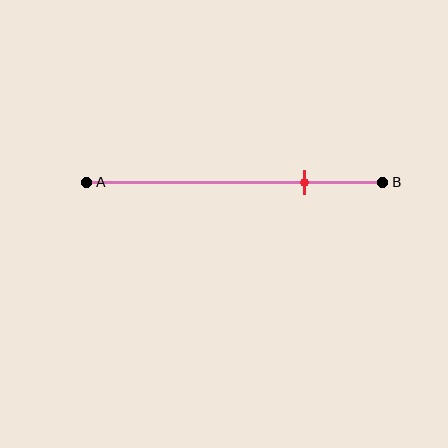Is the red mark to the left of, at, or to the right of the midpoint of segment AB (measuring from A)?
The red mark is to the right of the midpoint of segment AB.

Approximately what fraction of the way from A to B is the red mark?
The red mark is approximately 75% of the way from A to B.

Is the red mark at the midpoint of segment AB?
No, the mark is at about 75% from A, not at the 50% midpoint.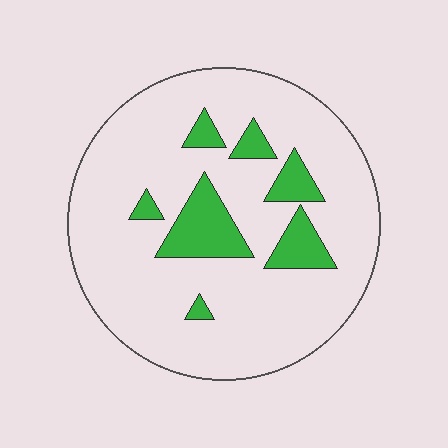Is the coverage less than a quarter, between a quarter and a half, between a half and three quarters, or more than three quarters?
Less than a quarter.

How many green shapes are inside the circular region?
7.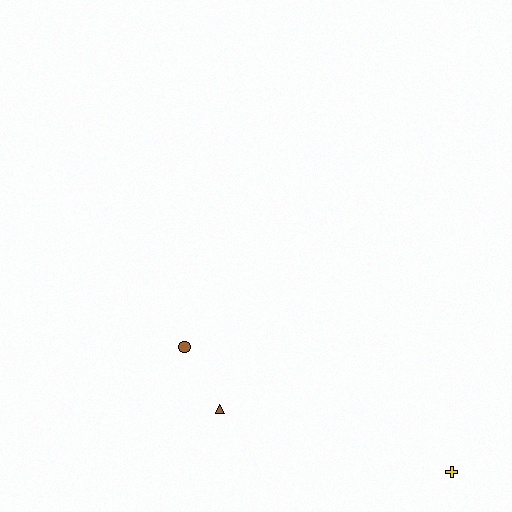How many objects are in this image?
There are 3 objects.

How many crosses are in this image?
There is 1 cross.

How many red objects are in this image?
There are no red objects.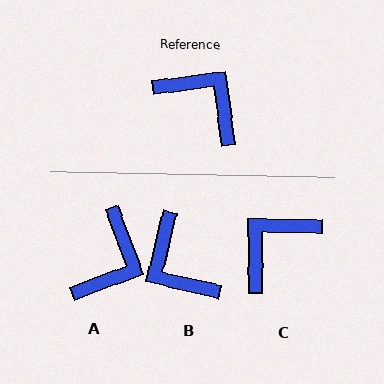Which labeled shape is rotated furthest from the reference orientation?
B, about 159 degrees away.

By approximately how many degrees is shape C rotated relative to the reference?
Approximately 82 degrees counter-clockwise.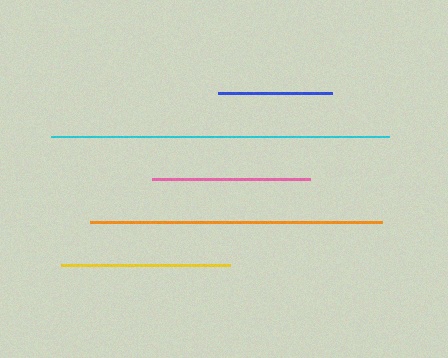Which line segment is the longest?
The cyan line is the longest at approximately 338 pixels.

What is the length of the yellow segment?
The yellow segment is approximately 169 pixels long.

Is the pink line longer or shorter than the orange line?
The orange line is longer than the pink line.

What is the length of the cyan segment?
The cyan segment is approximately 338 pixels long.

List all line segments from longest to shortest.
From longest to shortest: cyan, orange, yellow, pink, blue.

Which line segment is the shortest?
The blue line is the shortest at approximately 113 pixels.